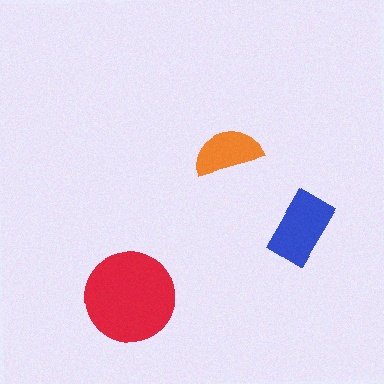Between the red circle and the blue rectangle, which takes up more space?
The red circle.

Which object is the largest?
The red circle.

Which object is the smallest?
The orange semicircle.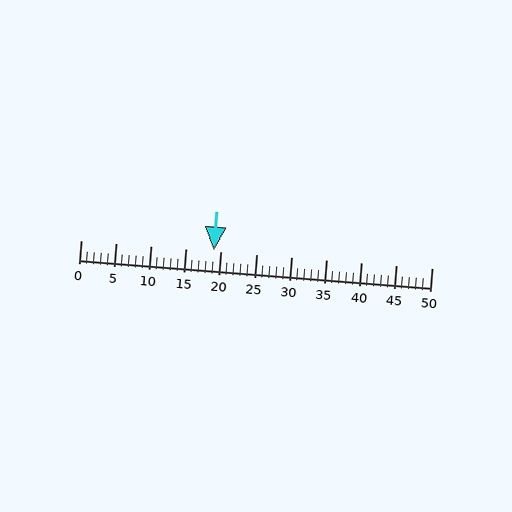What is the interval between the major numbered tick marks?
The major tick marks are spaced 5 units apart.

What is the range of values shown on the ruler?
The ruler shows values from 0 to 50.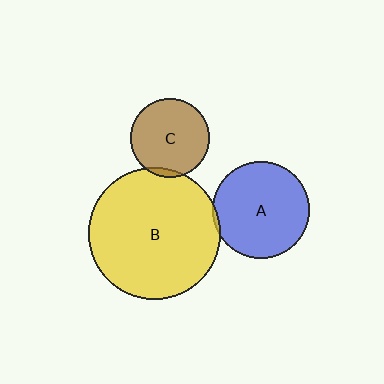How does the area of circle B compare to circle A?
Approximately 1.8 times.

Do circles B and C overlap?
Yes.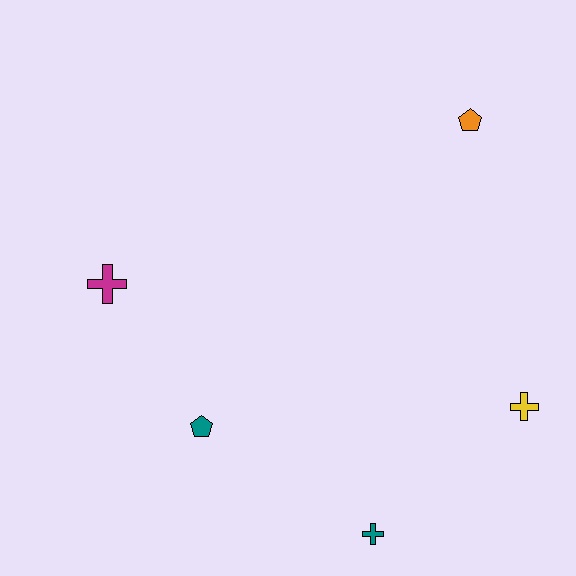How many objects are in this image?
There are 5 objects.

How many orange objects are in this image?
There is 1 orange object.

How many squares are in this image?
There are no squares.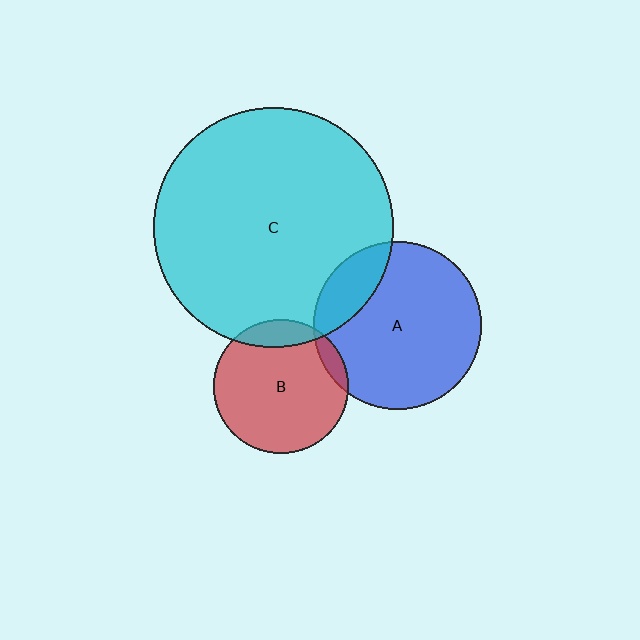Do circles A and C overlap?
Yes.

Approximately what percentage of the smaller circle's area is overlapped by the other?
Approximately 20%.